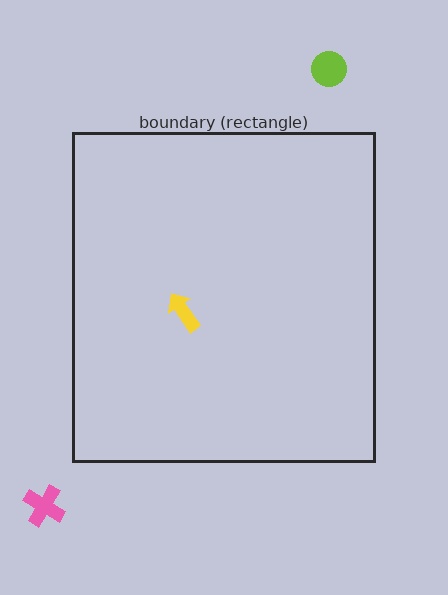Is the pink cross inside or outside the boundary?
Outside.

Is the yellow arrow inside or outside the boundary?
Inside.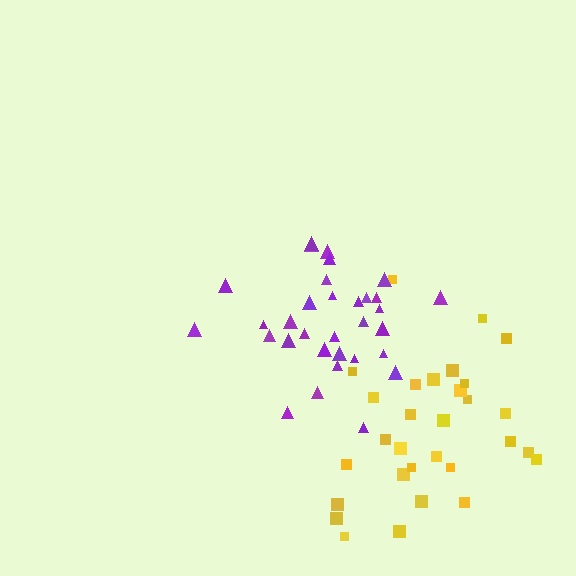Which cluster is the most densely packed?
Purple.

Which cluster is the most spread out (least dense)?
Yellow.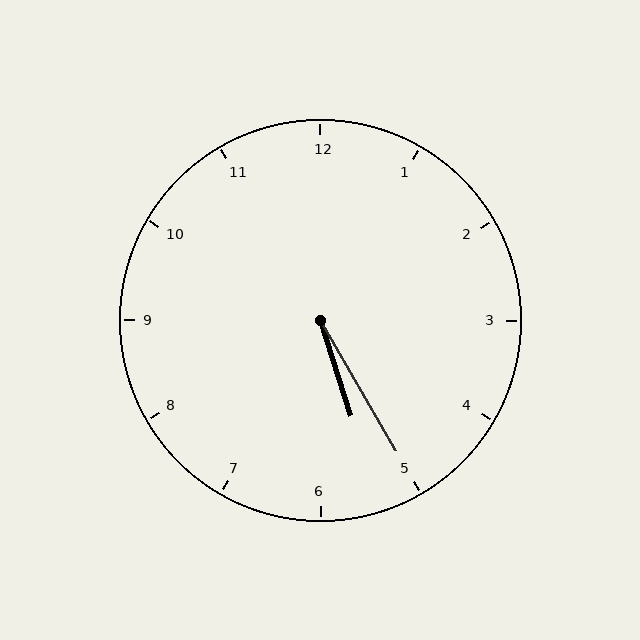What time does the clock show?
5:25.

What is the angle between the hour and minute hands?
Approximately 12 degrees.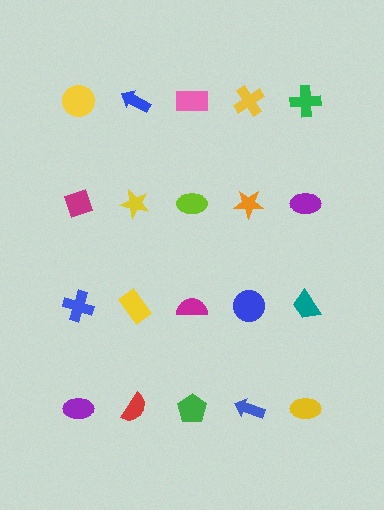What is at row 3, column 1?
A blue cross.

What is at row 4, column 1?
A purple ellipse.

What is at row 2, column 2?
A yellow star.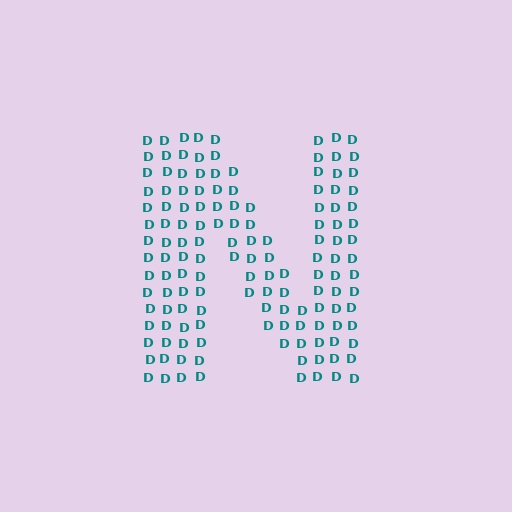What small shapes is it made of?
It is made of small letter D's.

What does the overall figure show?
The overall figure shows the letter N.